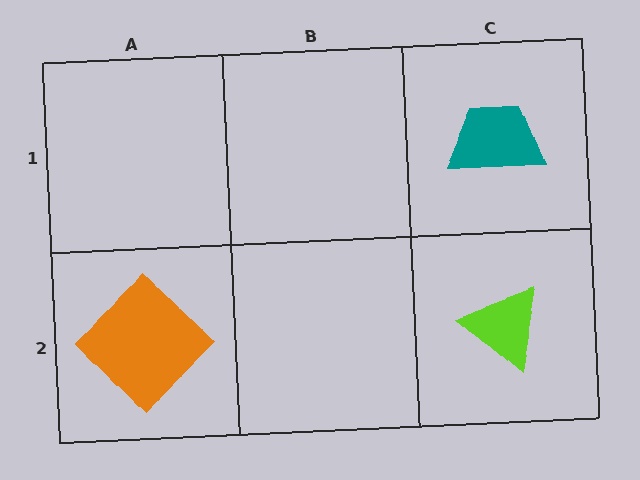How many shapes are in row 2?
2 shapes.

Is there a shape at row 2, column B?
No, that cell is empty.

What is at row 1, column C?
A teal trapezoid.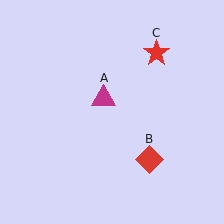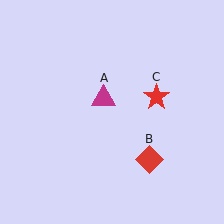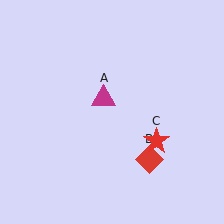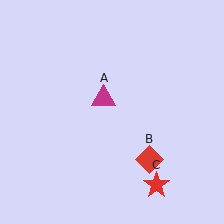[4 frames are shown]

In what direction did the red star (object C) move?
The red star (object C) moved down.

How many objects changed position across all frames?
1 object changed position: red star (object C).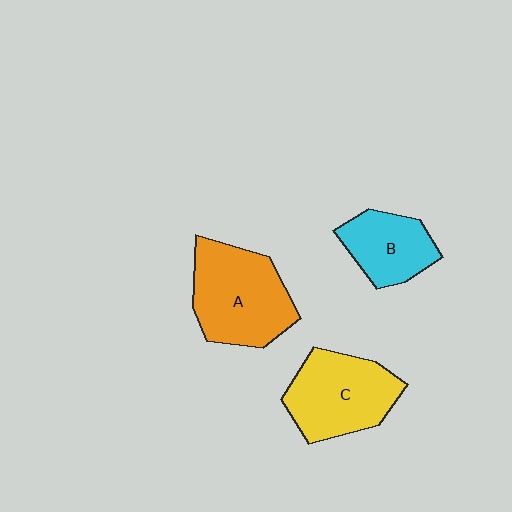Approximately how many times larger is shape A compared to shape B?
Approximately 1.6 times.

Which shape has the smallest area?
Shape B (cyan).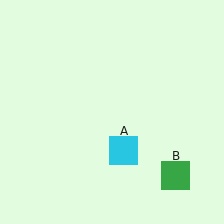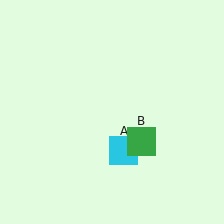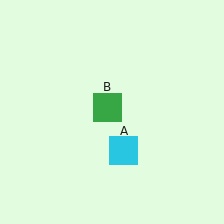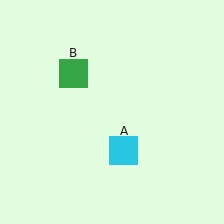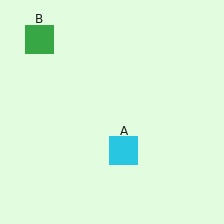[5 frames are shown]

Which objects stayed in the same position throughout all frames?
Cyan square (object A) remained stationary.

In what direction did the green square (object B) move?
The green square (object B) moved up and to the left.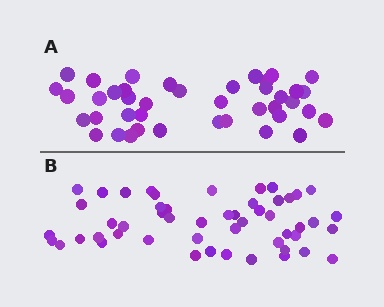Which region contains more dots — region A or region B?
Region B (the bottom region) has more dots.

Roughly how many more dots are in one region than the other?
Region B has roughly 10 or so more dots than region A.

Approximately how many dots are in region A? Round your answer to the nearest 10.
About 40 dots. (The exact count is 41, which rounds to 40.)